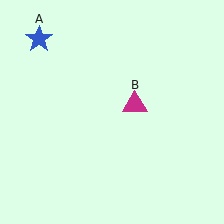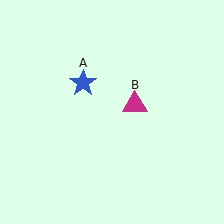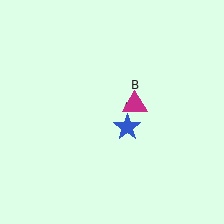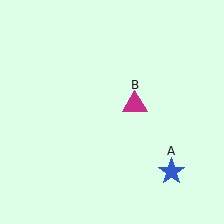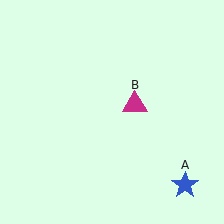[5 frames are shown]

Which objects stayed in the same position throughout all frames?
Magenta triangle (object B) remained stationary.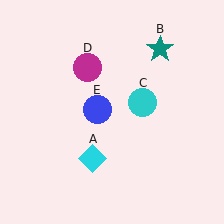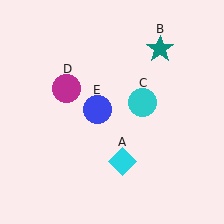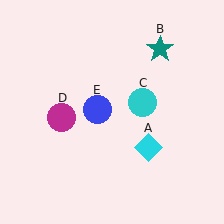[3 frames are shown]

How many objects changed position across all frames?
2 objects changed position: cyan diamond (object A), magenta circle (object D).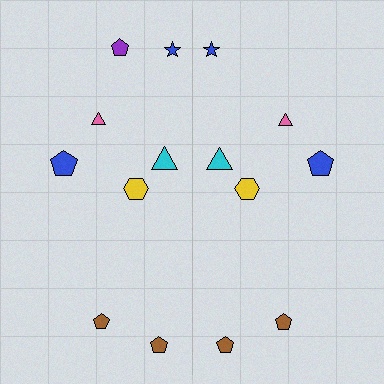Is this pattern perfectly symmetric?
No, the pattern is not perfectly symmetric. A purple pentagon is missing from the right side.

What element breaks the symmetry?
A purple pentagon is missing from the right side.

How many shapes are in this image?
There are 15 shapes in this image.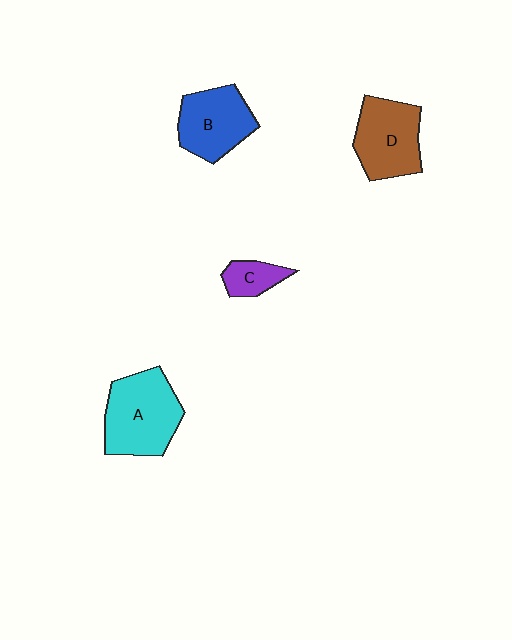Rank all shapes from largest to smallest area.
From largest to smallest: A (cyan), D (brown), B (blue), C (purple).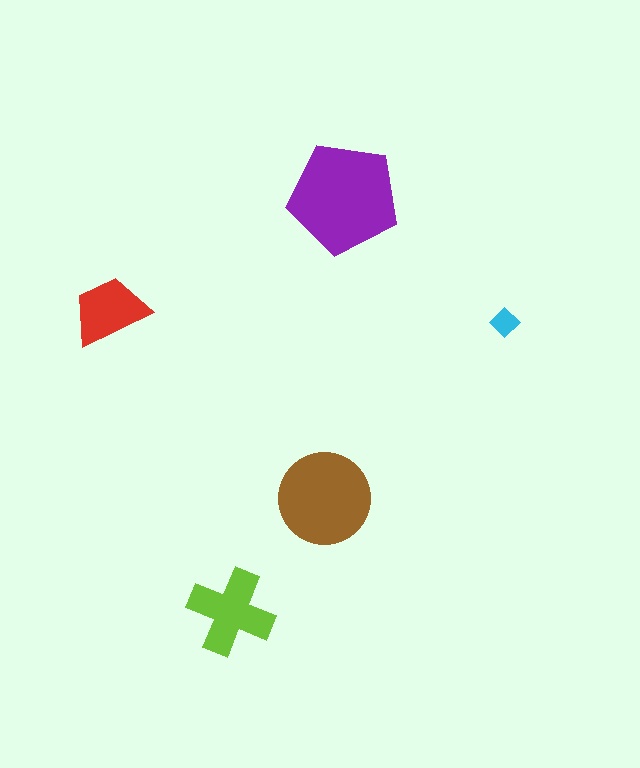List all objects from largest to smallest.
The purple pentagon, the brown circle, the lime cross, the red trapezoid, the cyan diamond.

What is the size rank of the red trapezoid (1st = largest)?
4th.